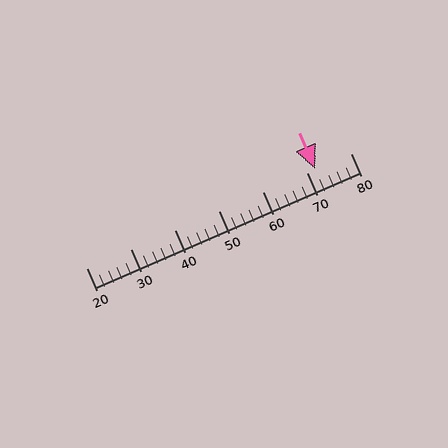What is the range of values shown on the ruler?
The ruler shows values from 20 to 80.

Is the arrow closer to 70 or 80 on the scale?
The arrow is closer to 70.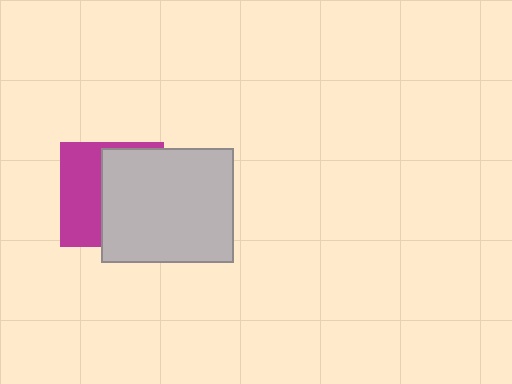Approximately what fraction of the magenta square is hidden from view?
Roughly 56% of the magenta square is hidden behind the light gray rectangle.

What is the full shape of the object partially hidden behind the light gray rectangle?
The partially hidden object is a magenta square.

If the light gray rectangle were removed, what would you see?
You would see the complete magenta square.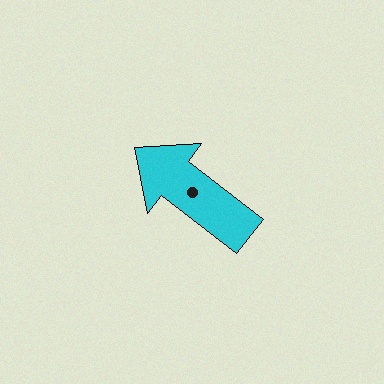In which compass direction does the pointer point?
Northwest.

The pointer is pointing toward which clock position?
Roughly 10 o'clock.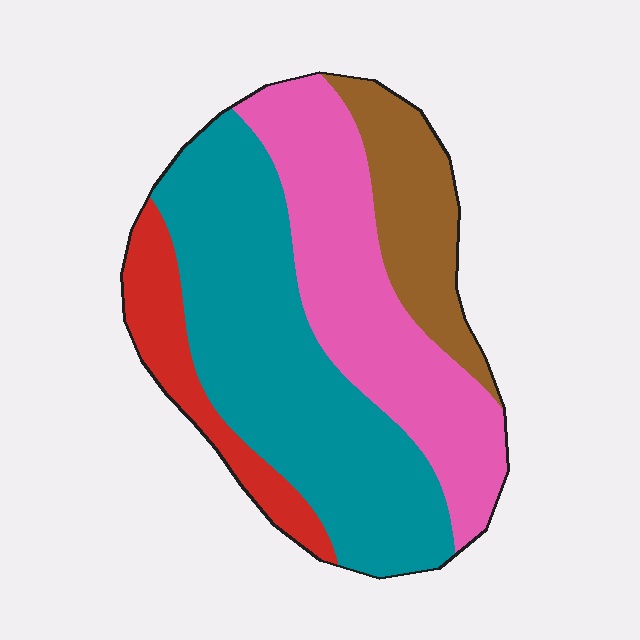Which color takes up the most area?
Teal, at roughly 40%.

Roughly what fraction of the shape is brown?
Brown takes up about one sixth (1/6) of the shape.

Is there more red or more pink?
Pink.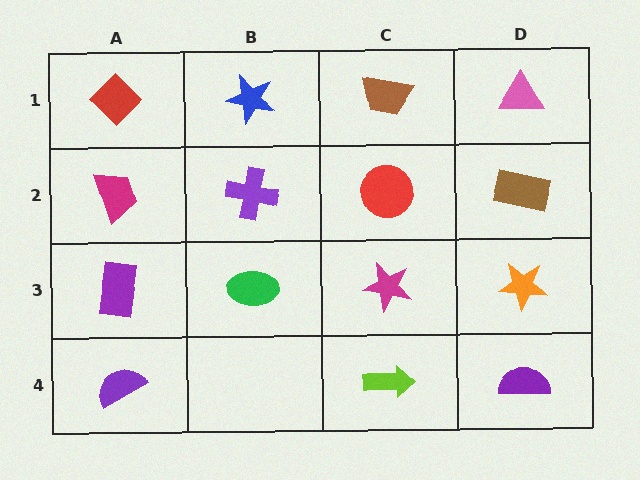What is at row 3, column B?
A green ellipse.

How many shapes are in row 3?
4 shapes.